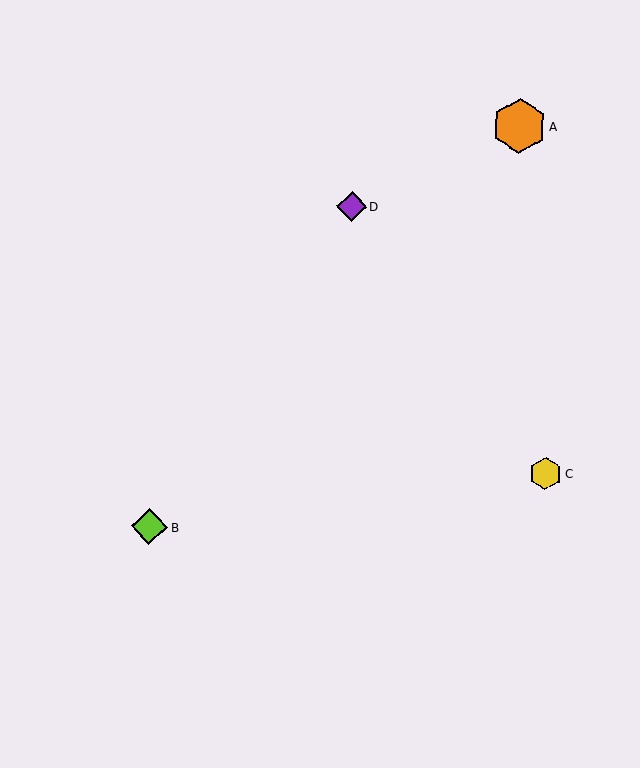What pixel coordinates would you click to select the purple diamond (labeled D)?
Click at (352, 206) to select the purple diamond D.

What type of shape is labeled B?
Shape B is a lime diamond.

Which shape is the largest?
The orange hexagon (labeled A) is the largest.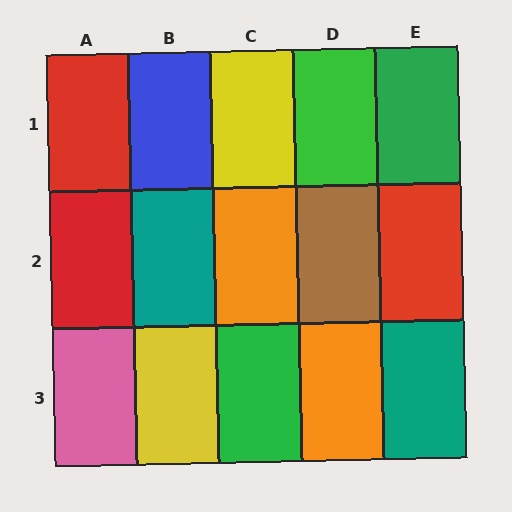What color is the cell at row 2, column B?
Teal.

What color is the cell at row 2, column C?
Orange.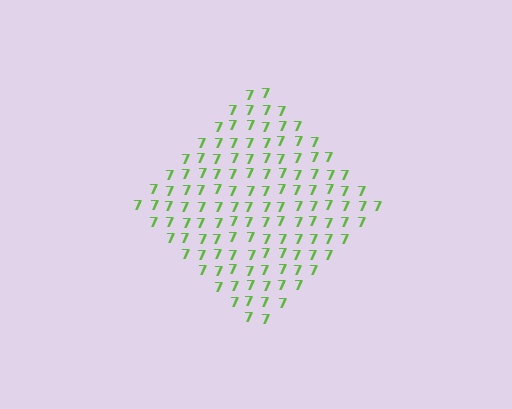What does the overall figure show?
The overall figure shows a diamond.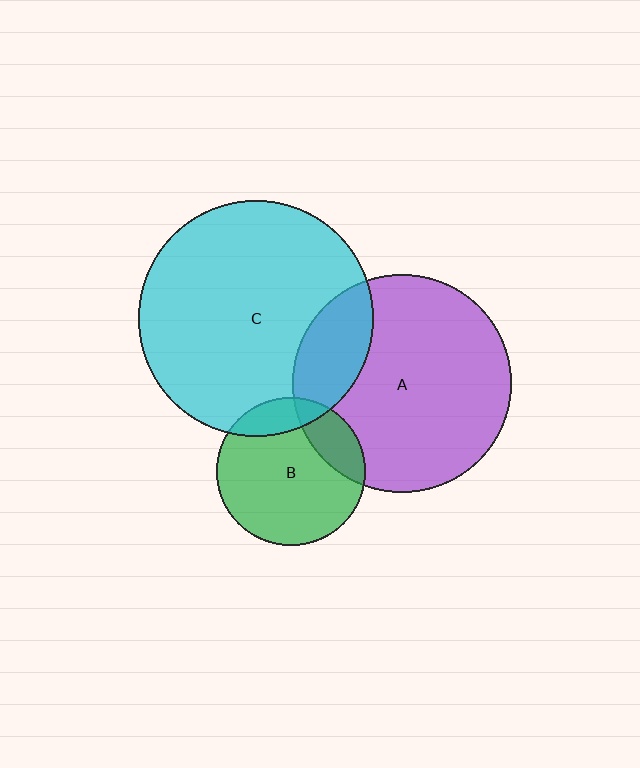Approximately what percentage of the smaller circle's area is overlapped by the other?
Approximately 20%.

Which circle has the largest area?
Circle C (cyan).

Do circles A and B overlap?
Yes.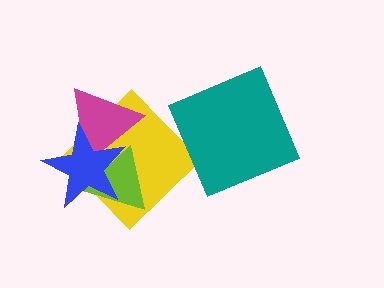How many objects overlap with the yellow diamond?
3 objects overlap with the yellow diamond.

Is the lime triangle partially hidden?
Yes, it is partially covered by another shape.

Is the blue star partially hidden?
No, no other shape covers it.